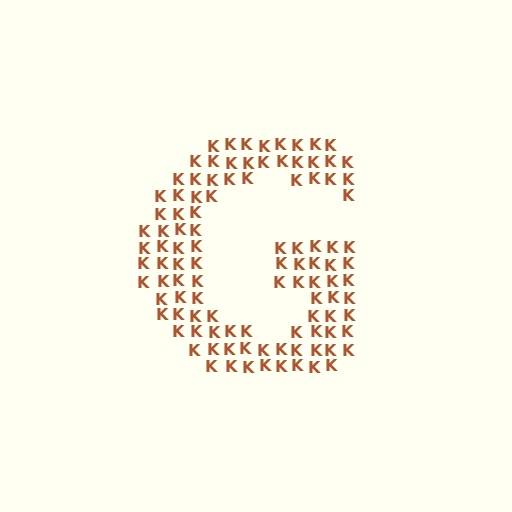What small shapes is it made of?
It is made of small letter K's.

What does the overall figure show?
The overall figure shows the letter G.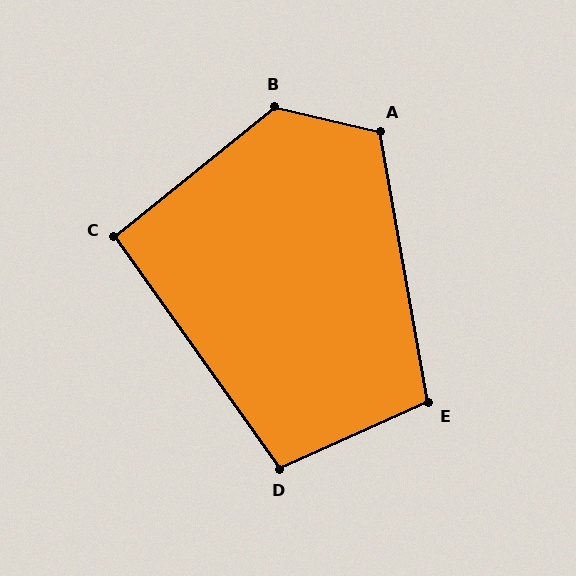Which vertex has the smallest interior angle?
C, at approximately 94 degrees.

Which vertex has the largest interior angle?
B, at approximately 128 degrees.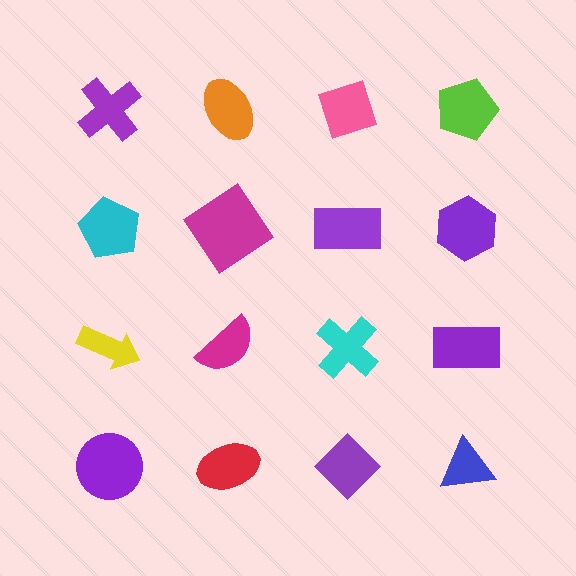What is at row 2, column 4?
A purple hexagon.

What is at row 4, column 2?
A red ellipse.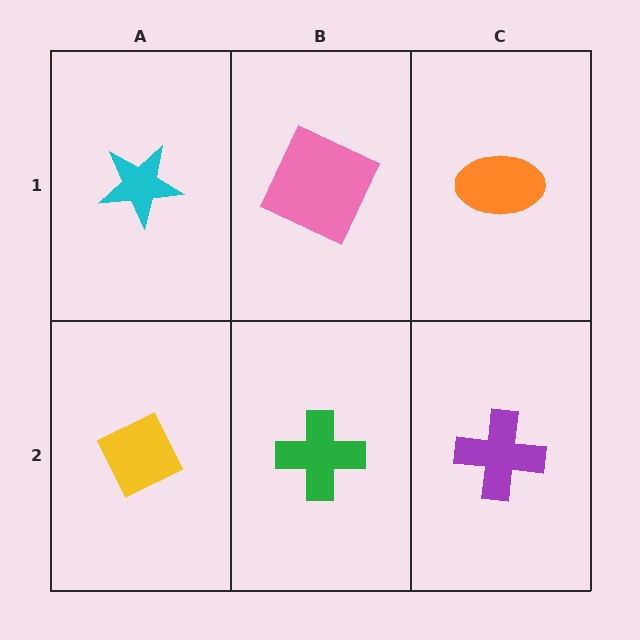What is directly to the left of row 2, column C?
A green cross.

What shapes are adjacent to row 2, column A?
A cyan star (row 1, column A), a green cross (row 2, column B).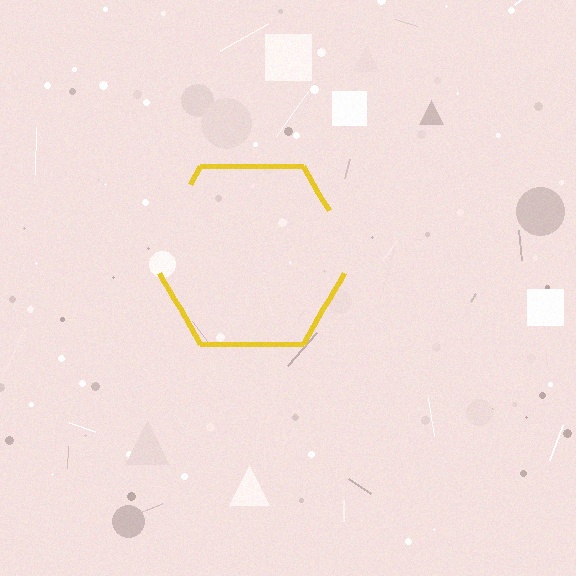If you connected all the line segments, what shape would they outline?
They would outline a hexagon.